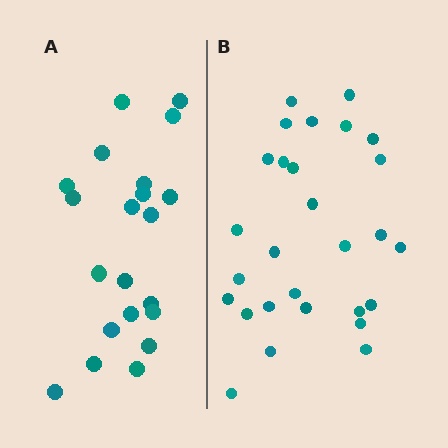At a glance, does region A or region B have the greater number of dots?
Region B (the right region) has more dots.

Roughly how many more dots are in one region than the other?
Region B has roughly 8 or so more dots than region A.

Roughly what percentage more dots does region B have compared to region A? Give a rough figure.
About 35% more.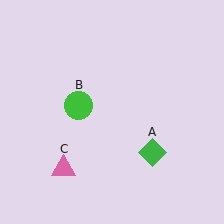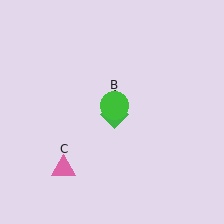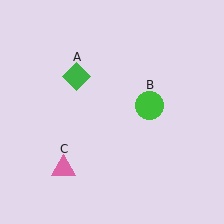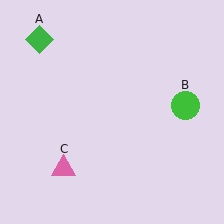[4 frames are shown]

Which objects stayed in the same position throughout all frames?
Pink triangle (object C) remained stationary.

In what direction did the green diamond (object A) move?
The green diamond (object A) moved up and to the left.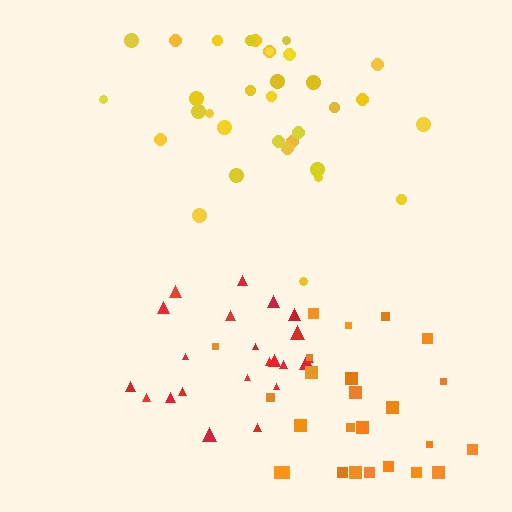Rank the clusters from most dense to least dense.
yellow, red, orange.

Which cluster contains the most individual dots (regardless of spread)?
Yellow (34).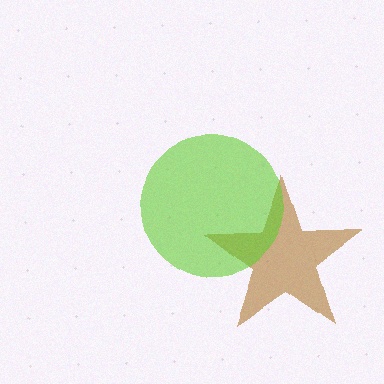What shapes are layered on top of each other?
The layered shapes are: a brown star, a lime circle.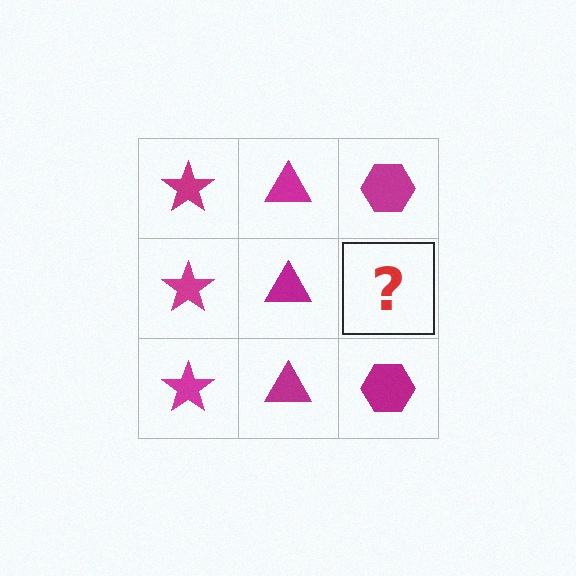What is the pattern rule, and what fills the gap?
The rule is that each column has a consistent shape. The gap should be filled with a magenta hexagon.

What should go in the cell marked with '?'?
The missing cell should contain a magenta hexagon.